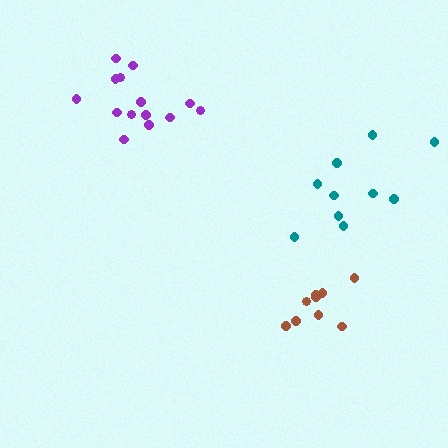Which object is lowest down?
The brown cluster is bottommost.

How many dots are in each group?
Group 1: 10 dots, Group 2: 14 dots, Group 3: 9 dots (33 total).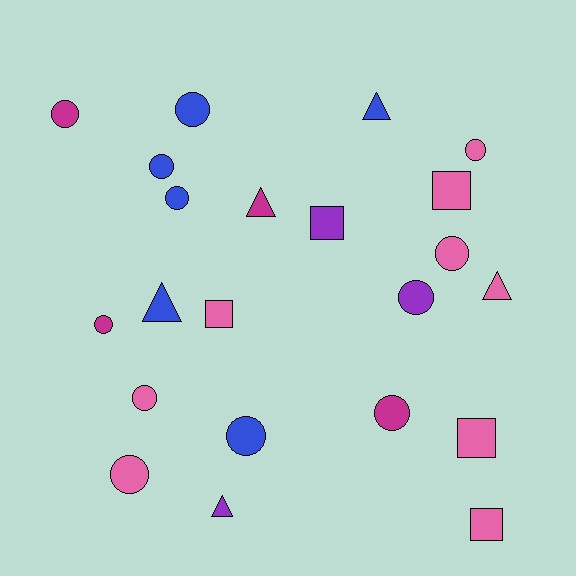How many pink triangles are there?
There is 1 pink triangle.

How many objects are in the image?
There are 22 objects.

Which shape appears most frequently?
Circle, with 12 objects.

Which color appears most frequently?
Pink, with 9 objects.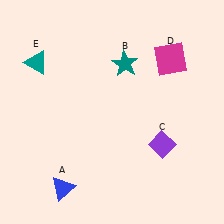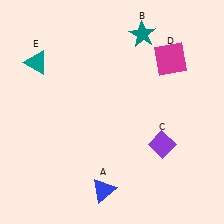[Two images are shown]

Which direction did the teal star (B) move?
The teal star (B) moved up.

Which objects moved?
The objects that moved are: the blue triangle (A), the teal star (B).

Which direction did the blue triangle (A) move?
The blue triangle (A) moved right.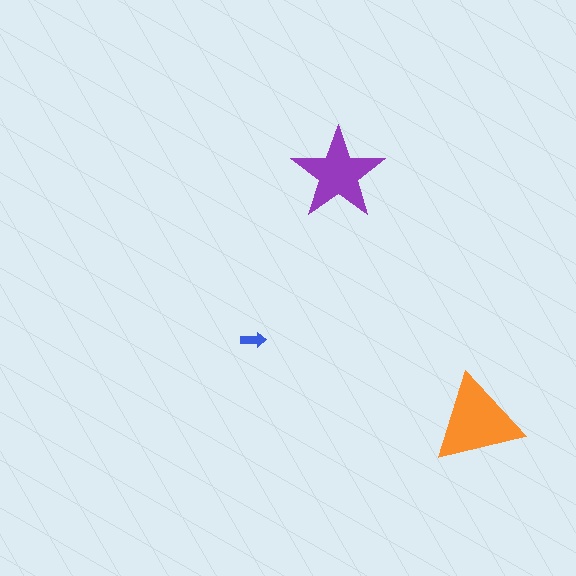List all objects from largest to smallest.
The orange triangle, the purple star, the blue arrow.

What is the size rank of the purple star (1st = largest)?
2nd.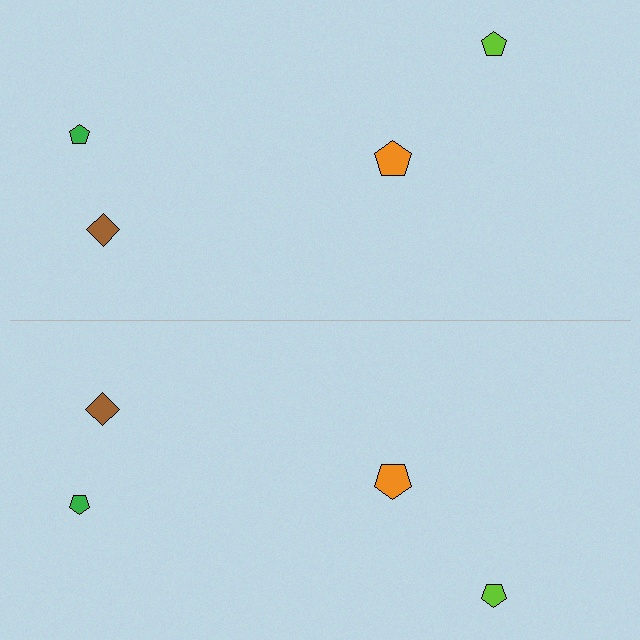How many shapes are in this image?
There are 8 shapes in this image.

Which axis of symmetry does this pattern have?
The pattern has a horizontal axis of symmetry running through the center of the image.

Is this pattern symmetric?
Yes, this pattern has bilateral (reflection) symmetry.